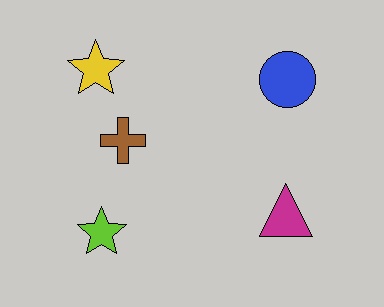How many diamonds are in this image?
There are no diamonds.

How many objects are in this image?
There are 5 objects.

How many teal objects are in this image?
There are no teal objects.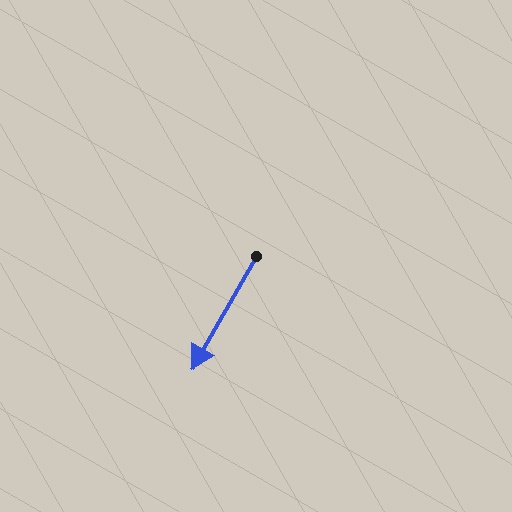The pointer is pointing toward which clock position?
Roughly 7 o'clock.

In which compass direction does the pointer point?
Southwest.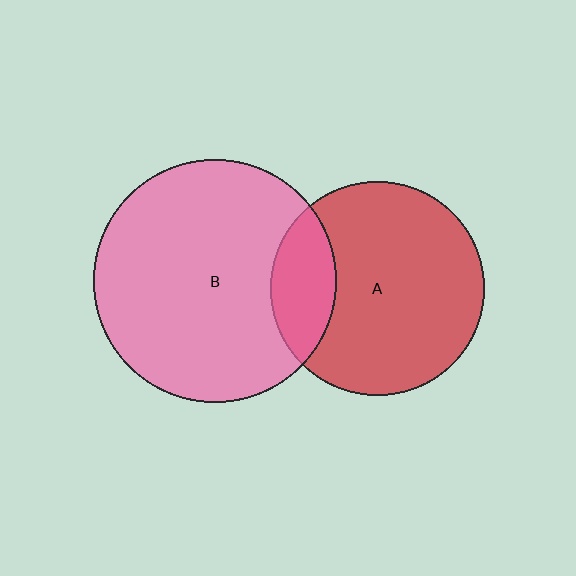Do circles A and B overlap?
Yes.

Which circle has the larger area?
Circle B (pink).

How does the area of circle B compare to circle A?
Approximately 1.3 times.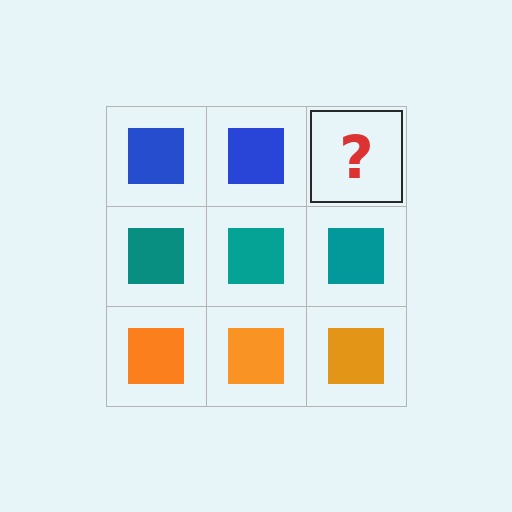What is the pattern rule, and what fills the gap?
The rule is that each row has a consistent color. The gap should be filled with a blue square.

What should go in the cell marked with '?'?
The missing cell should contain a blue square.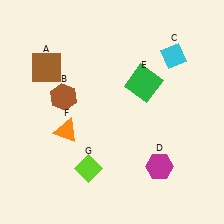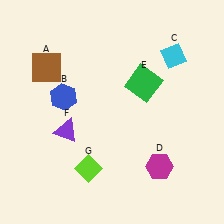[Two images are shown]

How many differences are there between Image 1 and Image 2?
There are 2 differences between the two images.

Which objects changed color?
B changed from brown to blue. F changed from orange to purple.